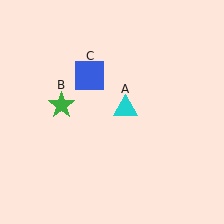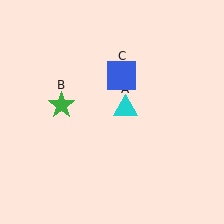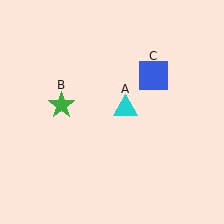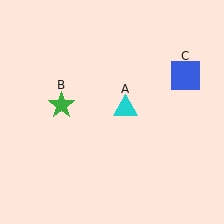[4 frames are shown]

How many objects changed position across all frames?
1 object changed position: blue square (object C).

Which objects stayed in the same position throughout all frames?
Cyan triangle (object A) and green star (object B) remained stationary.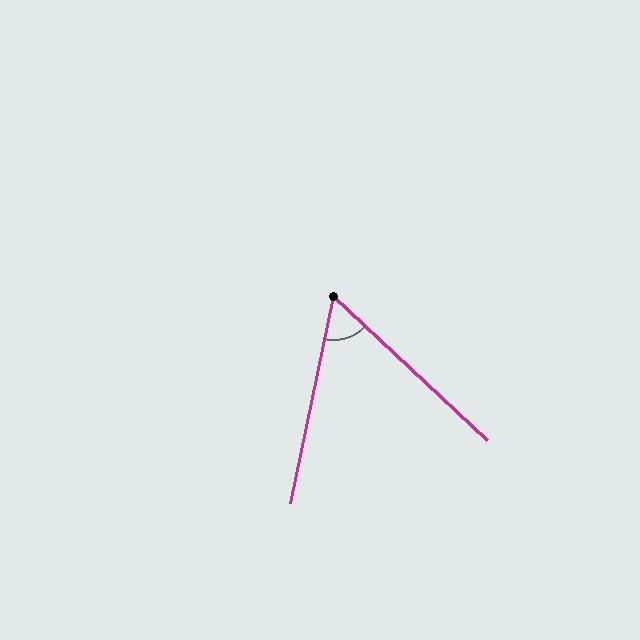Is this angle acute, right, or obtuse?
It is acute.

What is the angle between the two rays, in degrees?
Approximately 59 degrees.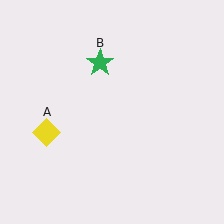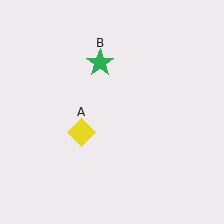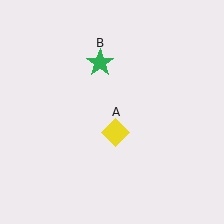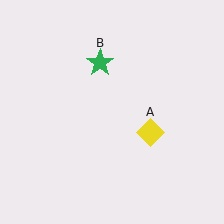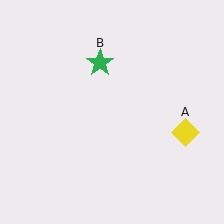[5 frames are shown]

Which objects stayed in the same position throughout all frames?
Green star (object B) remained stationary.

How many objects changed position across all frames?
1 object changed position: yellow diamond (object A).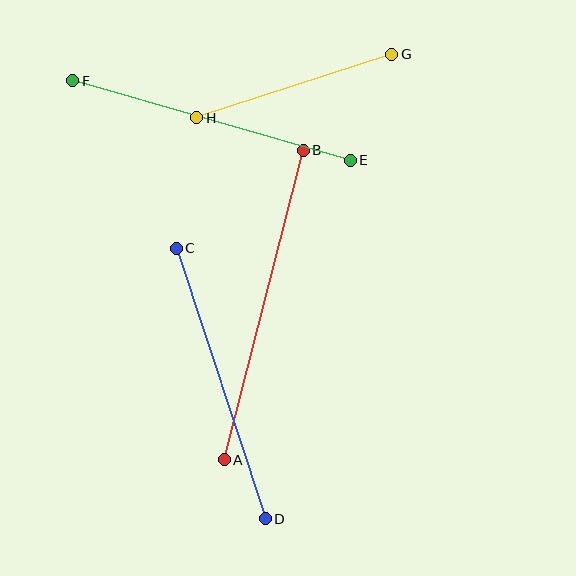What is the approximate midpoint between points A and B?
The midpoint is at approximately (264, 305) pixels.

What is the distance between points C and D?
The distance is approximately 285 pixels.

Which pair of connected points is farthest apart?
Points A and B are farthest apart.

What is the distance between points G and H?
The distance is approximately 205 pixels.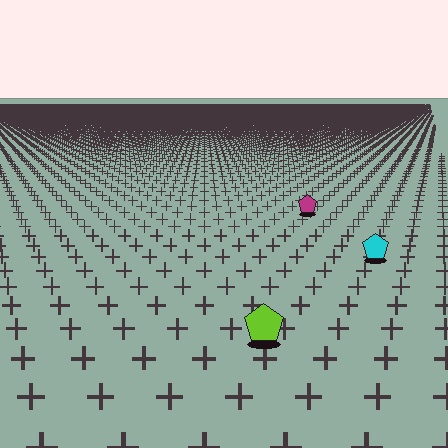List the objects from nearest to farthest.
From nearest to farthest: the lime pentagon, the cyan pentagon, the magenta pentagon.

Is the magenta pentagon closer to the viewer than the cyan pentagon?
No. The cyan pentagon is closer — you can tell from the texture gradient: the ground texture is coarser near it.